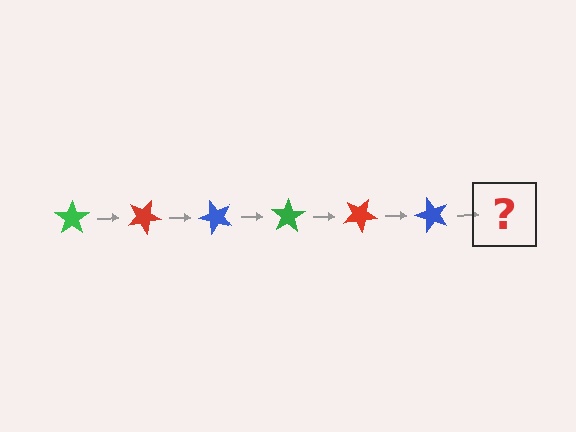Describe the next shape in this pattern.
It should be a green star, rotated 150 degrees from the start.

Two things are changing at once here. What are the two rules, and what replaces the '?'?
The two rules are that it rotates 25 degrees each step and the color cycles through green, red, and blue. The '?' should be a green star, rotated 150 degrees from the start.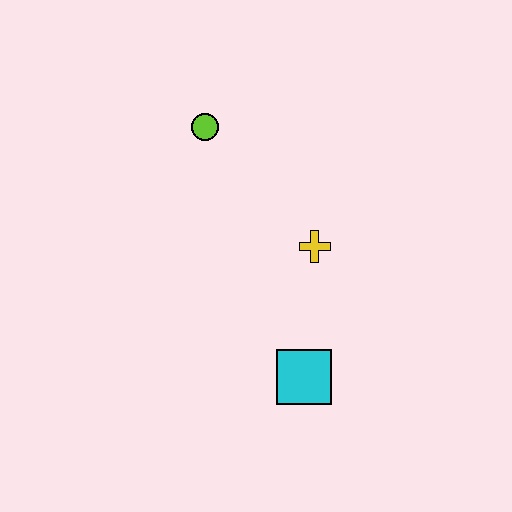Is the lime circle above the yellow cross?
Yes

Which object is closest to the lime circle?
The yellow cross is closest to the lime circle.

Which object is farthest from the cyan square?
The lime circle is farthest from the cyan square.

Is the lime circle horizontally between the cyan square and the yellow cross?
No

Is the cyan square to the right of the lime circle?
Yes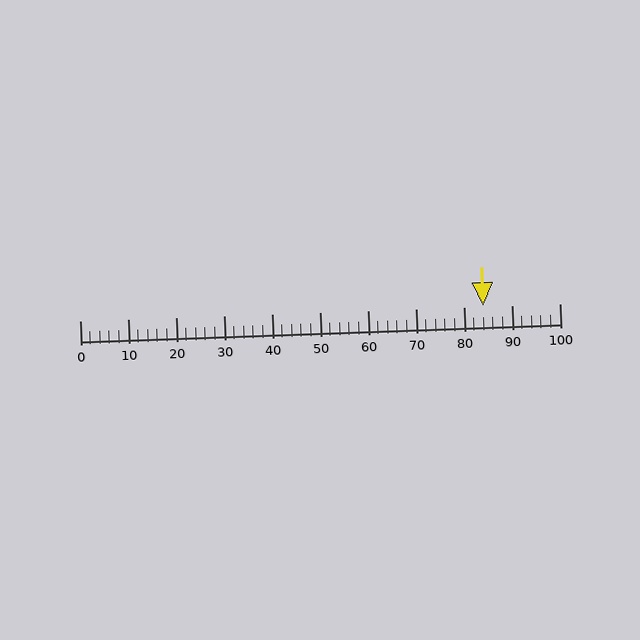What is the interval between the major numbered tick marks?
The major tick marks are spaced 10 units apart.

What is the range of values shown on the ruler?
The ruler shows values from 0 to 100.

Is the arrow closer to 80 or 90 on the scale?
The arrow is closer to 80.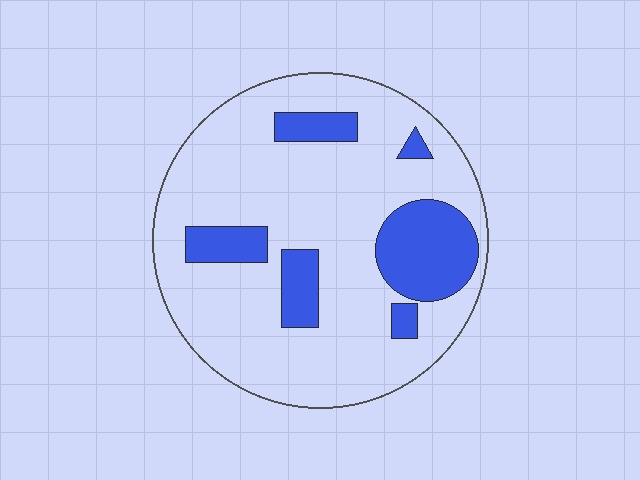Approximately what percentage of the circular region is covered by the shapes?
Approximately 20%.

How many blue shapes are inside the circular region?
6.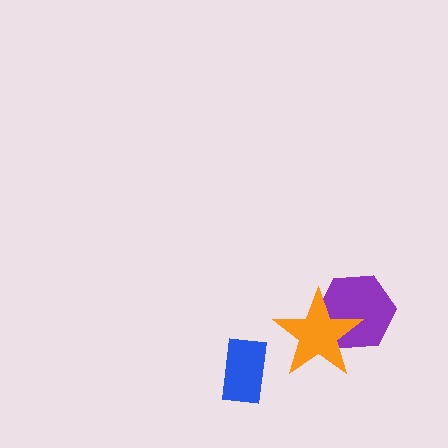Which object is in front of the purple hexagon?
The orange star is in front of the purple hexagon.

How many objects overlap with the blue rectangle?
0 objects overlap with the blue rectangle.